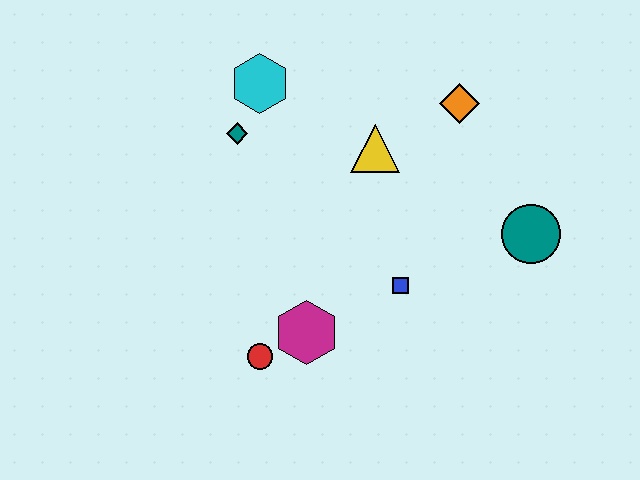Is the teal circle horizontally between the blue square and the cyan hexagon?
No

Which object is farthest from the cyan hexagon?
The teal circle is farthest from the cyan hexagon.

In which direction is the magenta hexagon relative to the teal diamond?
The magenta hexagon is below the teal diamond.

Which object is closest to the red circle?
The magenta hexagon is closest to the red circle.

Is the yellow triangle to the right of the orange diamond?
No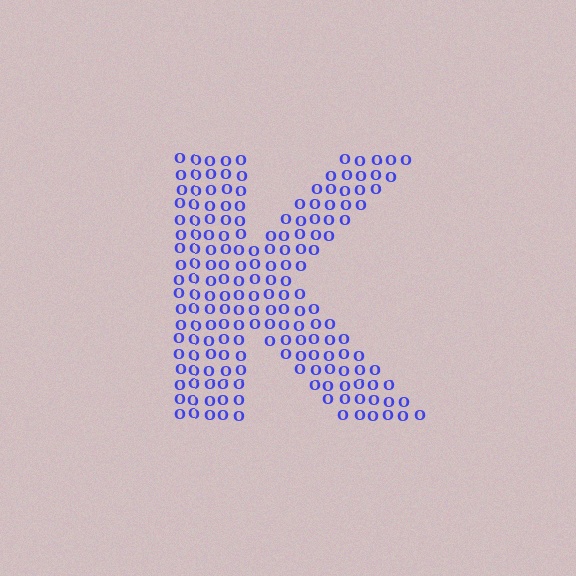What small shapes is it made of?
It is made of small letter O's.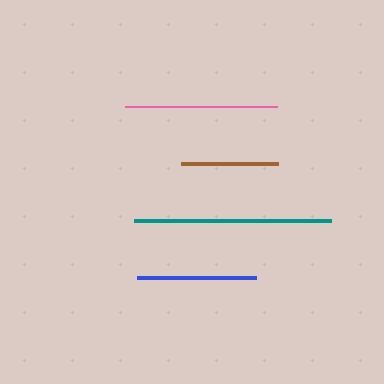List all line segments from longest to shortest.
From longest to shortest: teal, pink, blue, brown.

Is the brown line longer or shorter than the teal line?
The teal line is longer than the brown line.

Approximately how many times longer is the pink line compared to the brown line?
The pink line is approximately 1.6 times the length of the brown line.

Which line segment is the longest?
The teal line is the longest at approximately 197 pixels.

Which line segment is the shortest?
The brown line is the shortest at approximately 96 pixels.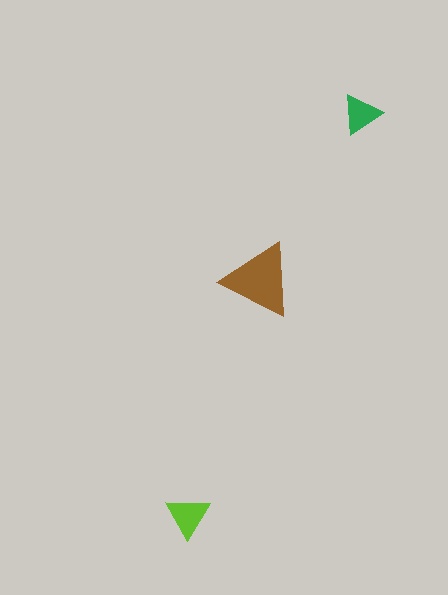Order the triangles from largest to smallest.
the brown one, the lime one, the green one.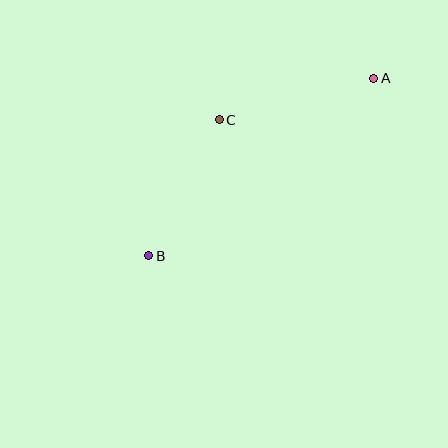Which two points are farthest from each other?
Points A and B are farthest from each other.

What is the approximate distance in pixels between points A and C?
The distance between A and C is approximately 160 pixels.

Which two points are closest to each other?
Points B and C are closest to each other.